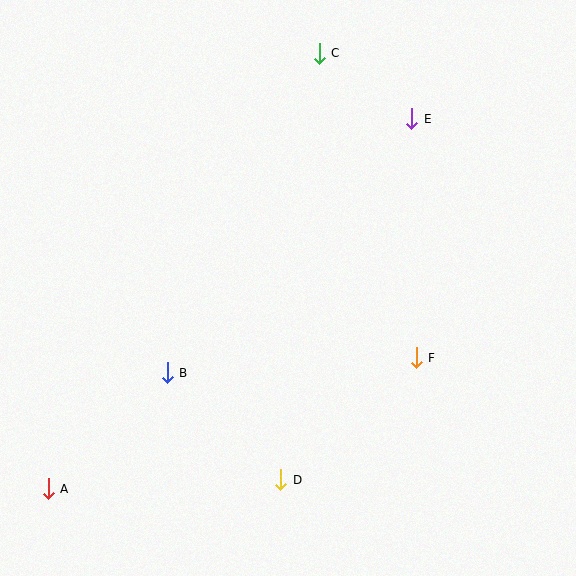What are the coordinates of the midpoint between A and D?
The midpoint between A and D is at (164, 484).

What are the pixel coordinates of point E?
Point E is at (412, 119).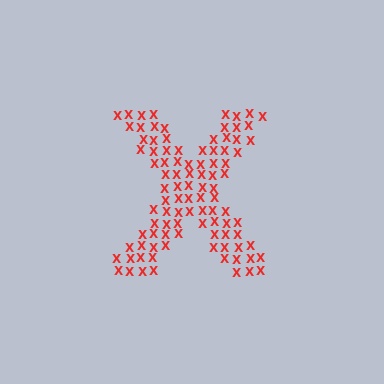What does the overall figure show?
The overall figure shows the letter X.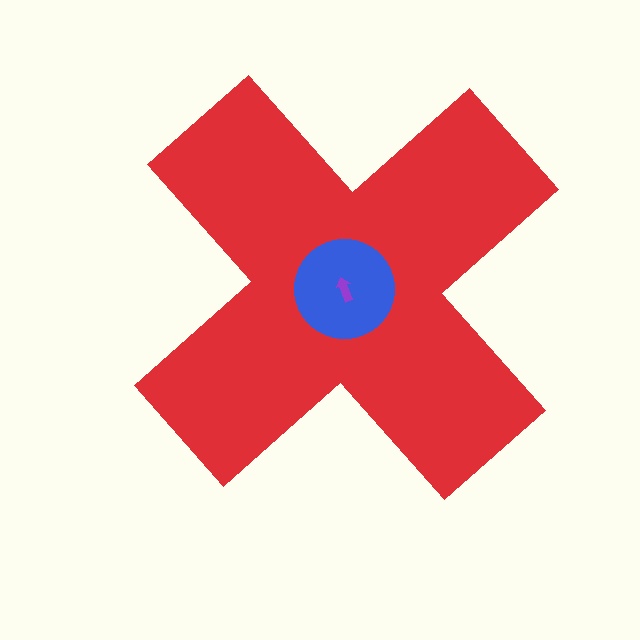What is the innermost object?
The purple arrow.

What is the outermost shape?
The red cross.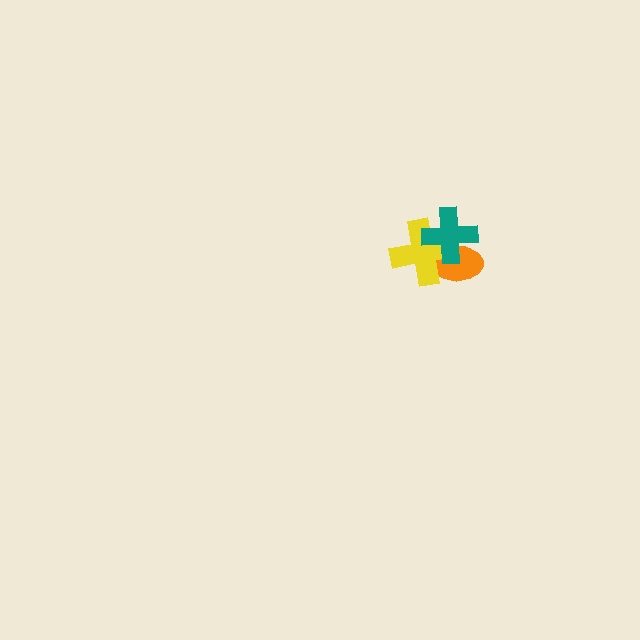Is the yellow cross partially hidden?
Yes, it is partially covered by another shape.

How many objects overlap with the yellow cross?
2 objects overlap with the yellow cross.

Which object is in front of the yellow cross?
The teal cross is in front of the yellow cross.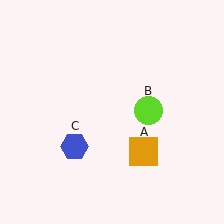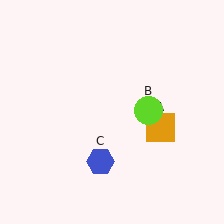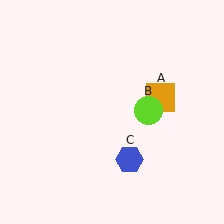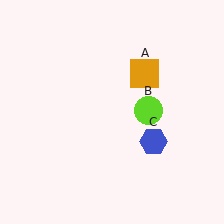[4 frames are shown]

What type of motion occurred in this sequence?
The orange square (object A), blue hexagon (object C) rotated counterclockwise around the center of the scene.